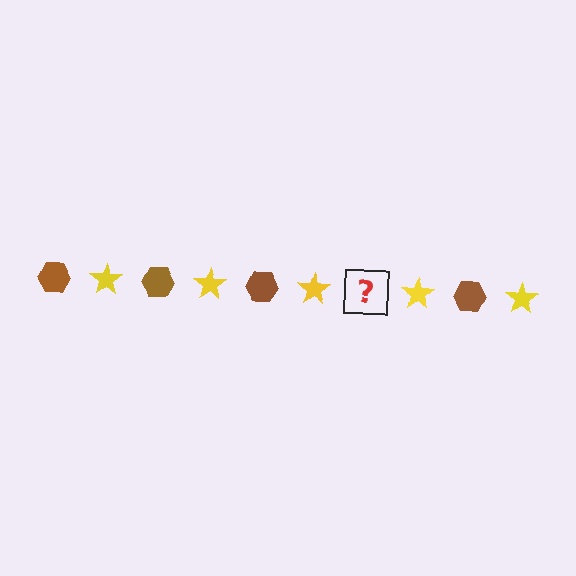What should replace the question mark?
The question mark should be replaced with a brown hexagon.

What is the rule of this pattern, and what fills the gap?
The rule is that the pattern alternates between brown hexagon and yellow star. The gap should be filled with a brown hexagon.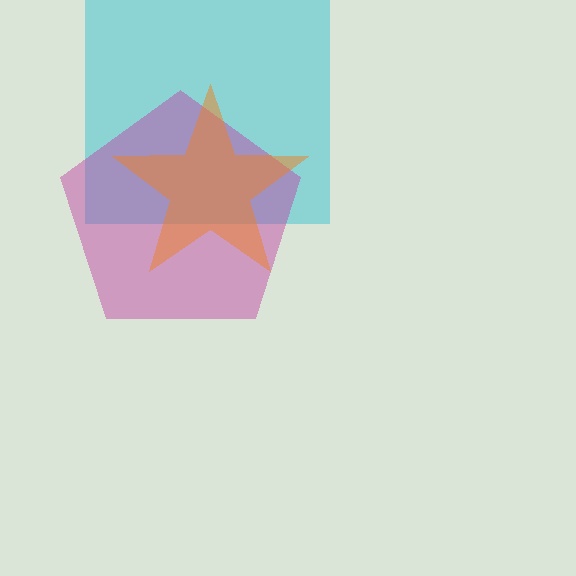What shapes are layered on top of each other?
The layered shapes are: a cyan square, a magenta pentagon, an orange star.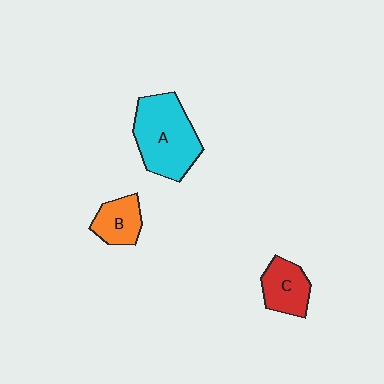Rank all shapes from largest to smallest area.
From largest to smallest: A (cyan), C (red), B (orange).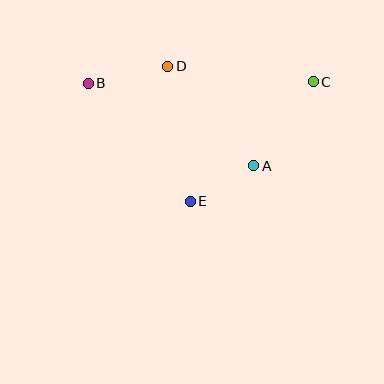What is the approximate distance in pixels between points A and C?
The distance between A and C is approximately 103 pixels.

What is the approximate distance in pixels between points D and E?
The distance between D and E is approximately 137 pixels.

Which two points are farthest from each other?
Points B and C are farthest from each other.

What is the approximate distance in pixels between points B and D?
The distance between B and D is approximately 81 pixels.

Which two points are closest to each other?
Points A and E are closest to each other.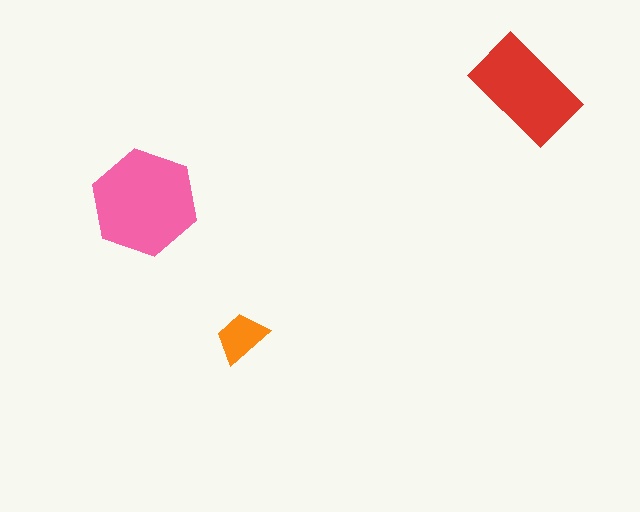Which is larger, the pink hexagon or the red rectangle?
The pink hexagon.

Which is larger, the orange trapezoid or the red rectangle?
The red rectangle.